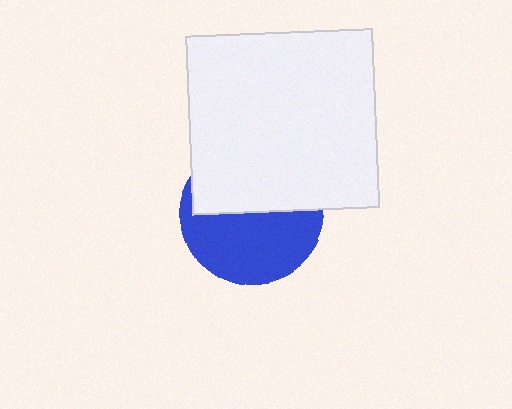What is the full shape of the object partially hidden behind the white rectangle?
The partially hidden object is a blue circle.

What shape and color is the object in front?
The object in front is a white rectangle.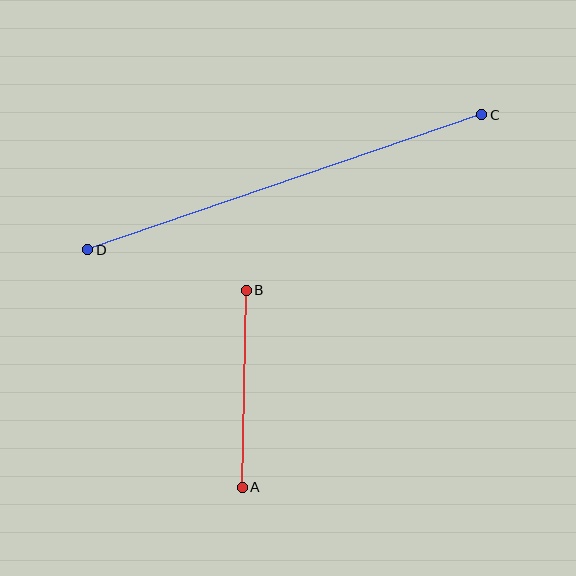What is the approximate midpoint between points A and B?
The midpoint is at approximately (244, 389) pixels.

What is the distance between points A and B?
The distance is approximately 197 pixels.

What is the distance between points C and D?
The distance is approximately 417 pixels.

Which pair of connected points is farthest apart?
Points C and D are farthest apart.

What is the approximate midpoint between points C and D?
The midpoint is at approximately (285, 182) pixels.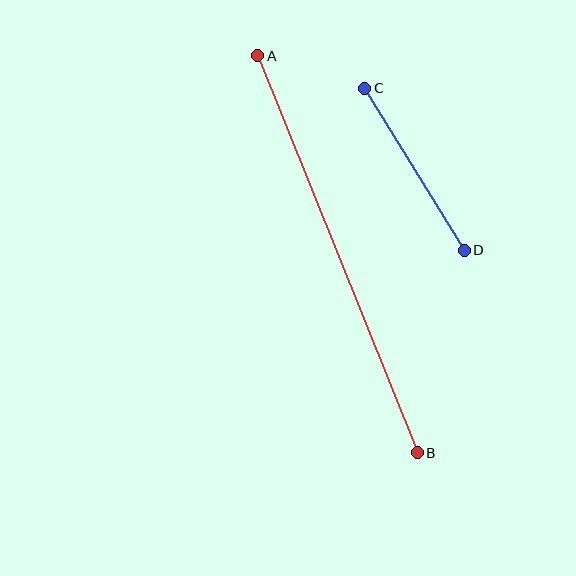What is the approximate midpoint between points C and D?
The midpoint is at approximately (415, 169) pixels.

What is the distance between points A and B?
The distance is approximately 428 pixels.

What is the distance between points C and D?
The distance is approximately 190 pixels.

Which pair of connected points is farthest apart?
Points A and B are farthest apart.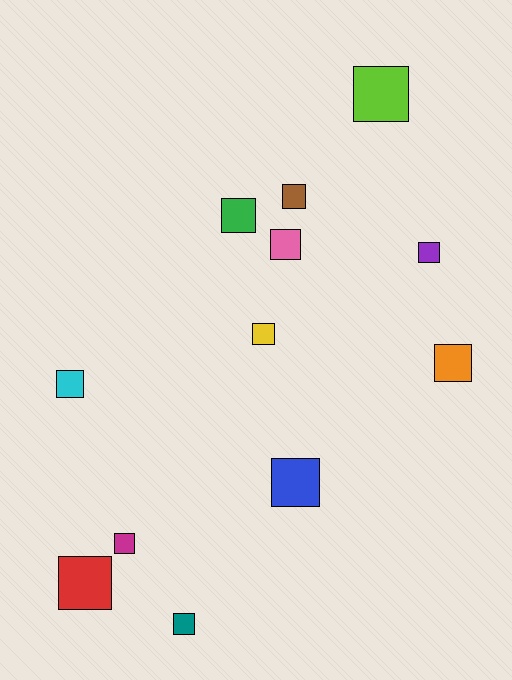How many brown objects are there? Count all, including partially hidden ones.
There is 1 brown object.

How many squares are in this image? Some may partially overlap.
There are 12 squares.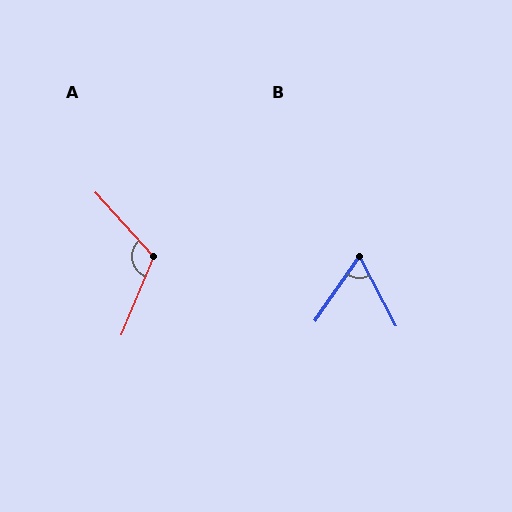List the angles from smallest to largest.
B (62°), A (115°).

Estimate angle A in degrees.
Approximately 115 degrees.